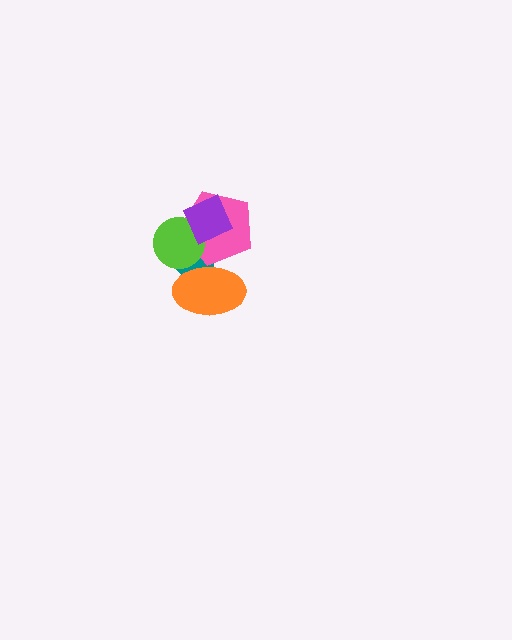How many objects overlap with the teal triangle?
4 objects overlap with the teal triangle.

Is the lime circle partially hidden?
Yes, it is partially covered by another shape.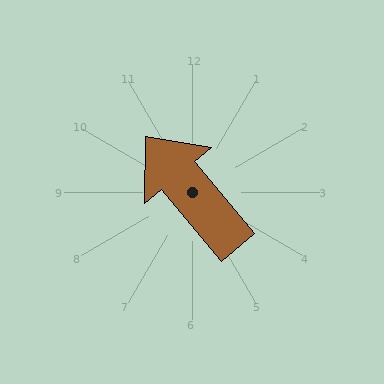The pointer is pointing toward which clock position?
Roughly 11 o'clock.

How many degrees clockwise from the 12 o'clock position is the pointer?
Approximately 320 degrees.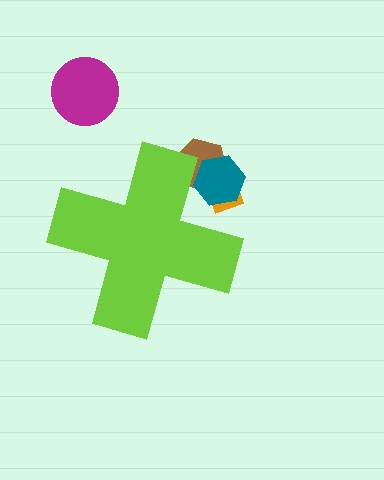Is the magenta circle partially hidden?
No, the magenta circle is fully visible.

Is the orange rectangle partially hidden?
Yes, the orange rectangle is partially hidden behind the lime cross.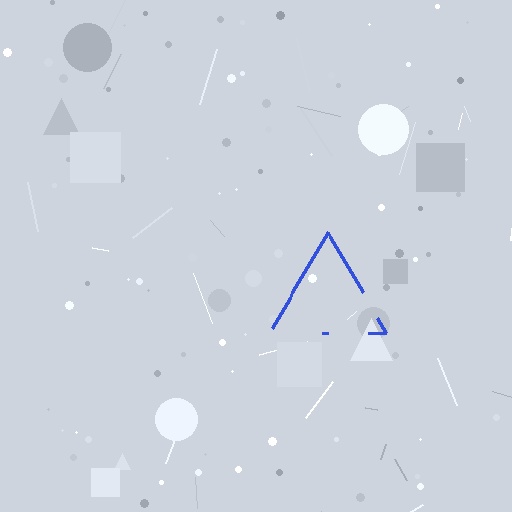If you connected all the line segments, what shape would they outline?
They would outline a triangle.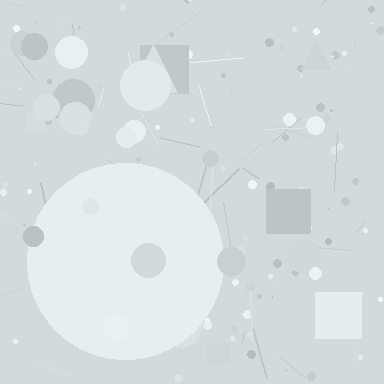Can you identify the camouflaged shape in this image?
The camouflaged shape is a circle.